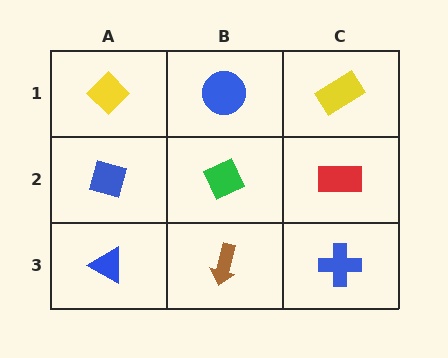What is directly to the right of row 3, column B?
A blue cross.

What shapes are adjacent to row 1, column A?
A blue diamond (row 2, column A), a blue circle (row 1, column B).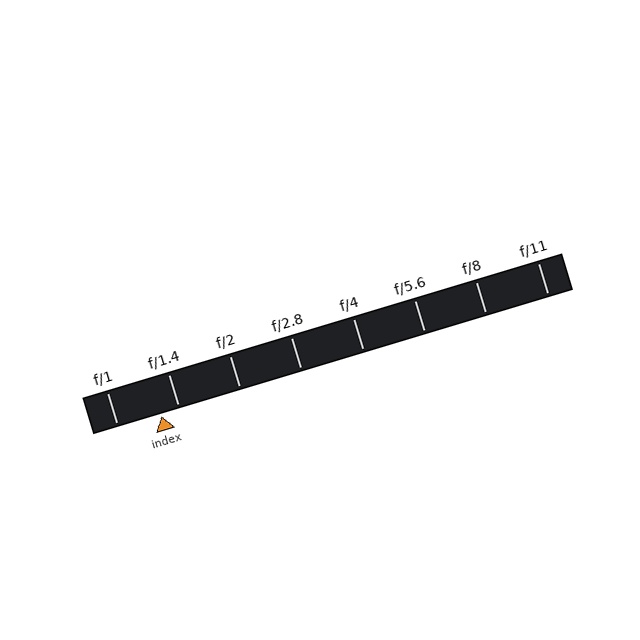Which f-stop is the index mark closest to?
The index mark is closest to f/1.4.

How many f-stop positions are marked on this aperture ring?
There are 8 f-stop positions marked.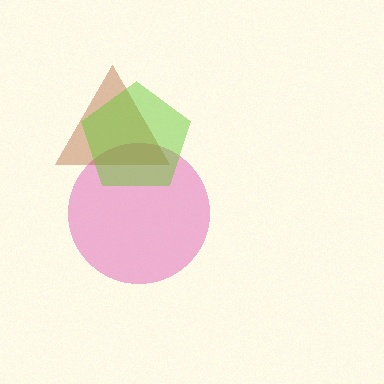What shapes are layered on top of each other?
The layered shapes are: a pink circle, a brown triangle, a lime pentagon.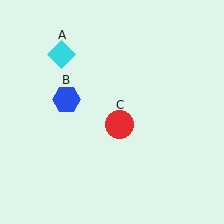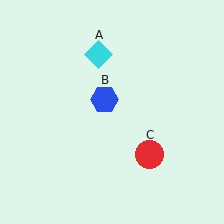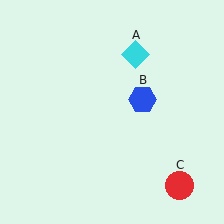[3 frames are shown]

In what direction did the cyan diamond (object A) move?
The cyan diamond (object A) moved right.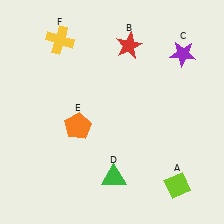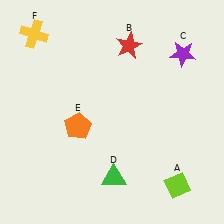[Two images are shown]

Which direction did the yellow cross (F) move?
The yellow cross (F) moved left.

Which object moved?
The yellow cross (F) moved left.